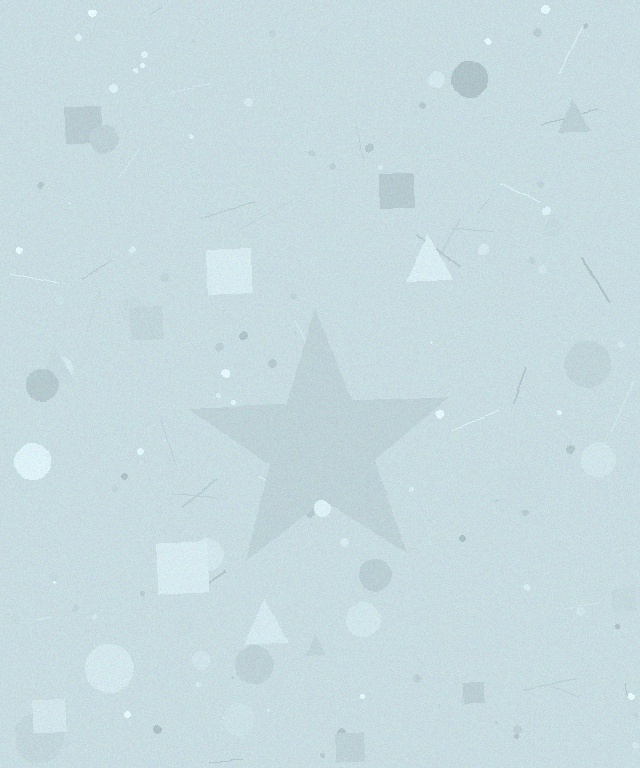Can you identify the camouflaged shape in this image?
The camouflaged shape is a star.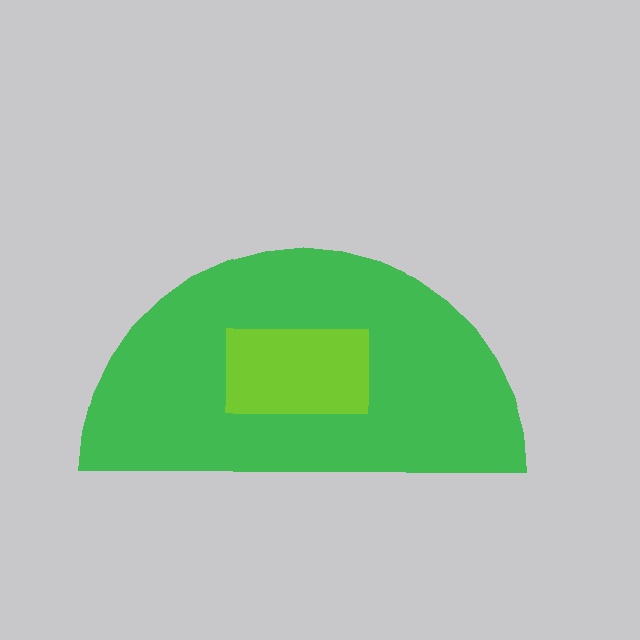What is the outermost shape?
The green semicircle.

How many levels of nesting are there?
2.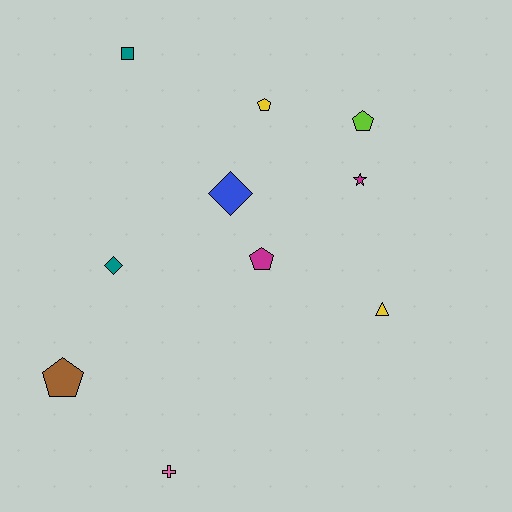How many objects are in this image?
There are 10 objects.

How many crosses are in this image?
There is 1 cross.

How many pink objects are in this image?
There is 1 pink object.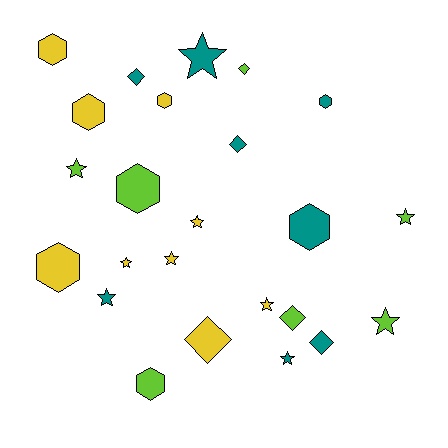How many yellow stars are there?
There are 4 yellow stars.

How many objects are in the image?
There are 24 objects.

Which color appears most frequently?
Yellow, with 9 objects.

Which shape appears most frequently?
Star, with 10 objects.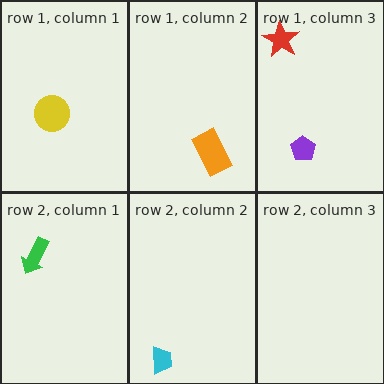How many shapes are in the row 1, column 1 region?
1.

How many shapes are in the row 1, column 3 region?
2.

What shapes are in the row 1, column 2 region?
The orange rectangle.